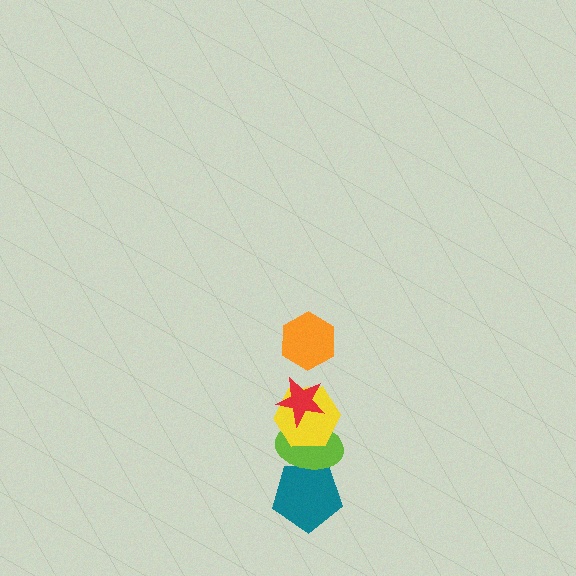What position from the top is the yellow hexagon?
The yellow hexagon is 3rd from the top.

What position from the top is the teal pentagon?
The teal pentagon is 5th from the top.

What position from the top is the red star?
The red star is 2nd from the top.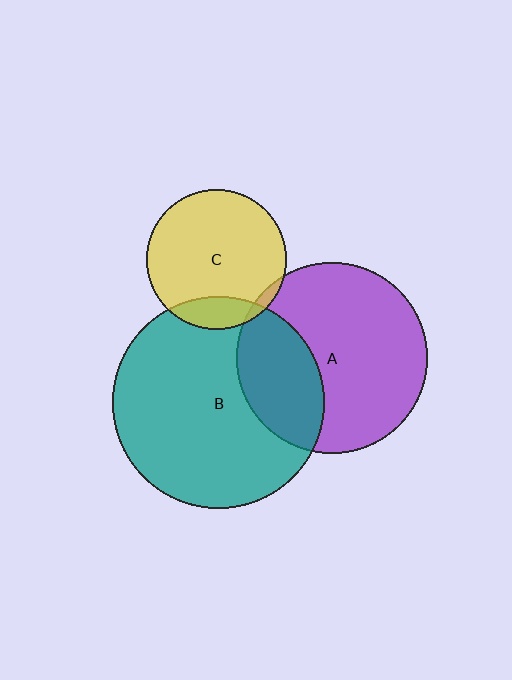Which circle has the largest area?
Circle B (teal).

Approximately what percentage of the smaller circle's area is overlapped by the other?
Approximately 15%.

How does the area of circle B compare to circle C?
Approximately 2.3 times.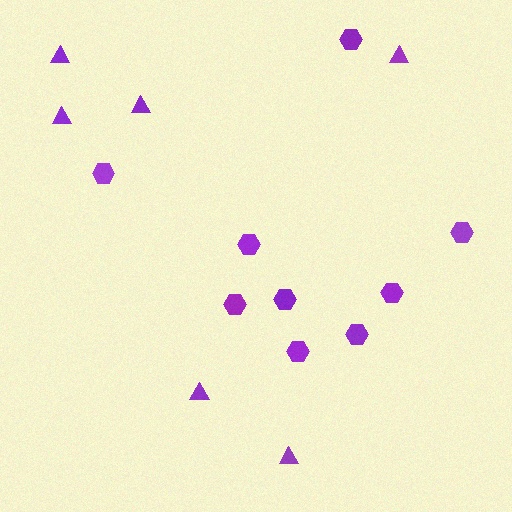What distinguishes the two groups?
There are 2 groups: one group of triangles (6) and one group of hexagons (9).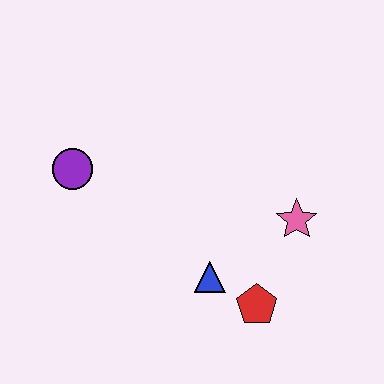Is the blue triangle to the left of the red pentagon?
Yes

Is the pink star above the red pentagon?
Yes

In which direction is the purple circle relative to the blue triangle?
The purple circle is to the left of the blue triangle.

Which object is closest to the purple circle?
The blue triangle is closest to the purple circle.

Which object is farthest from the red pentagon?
The purple circle is farthest from the red pentagon.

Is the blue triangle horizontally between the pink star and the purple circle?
Yes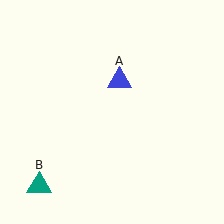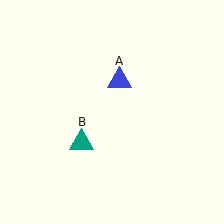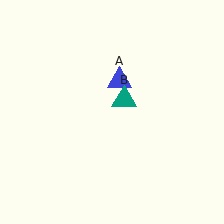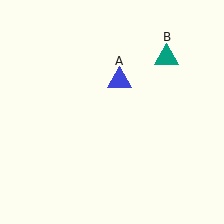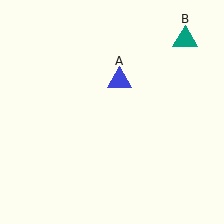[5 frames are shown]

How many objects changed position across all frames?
1 object changed position: teal triangle (object B).